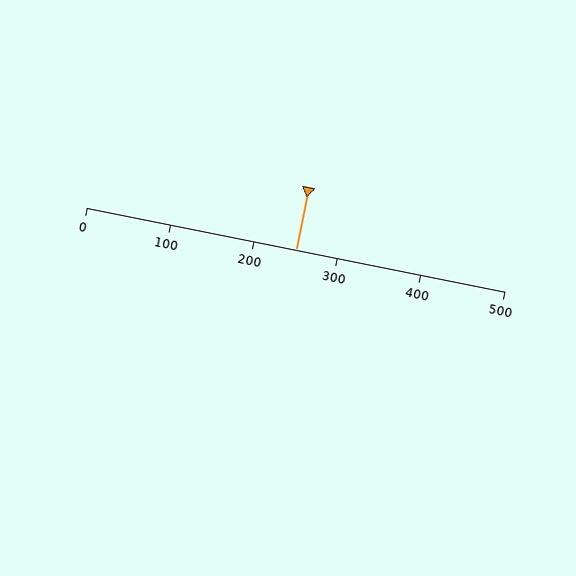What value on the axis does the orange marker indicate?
The marker indicates approximately 250.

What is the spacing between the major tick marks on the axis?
The major ticks are spaced 100 apart.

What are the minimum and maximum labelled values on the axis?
The axis runs from 0 to 500.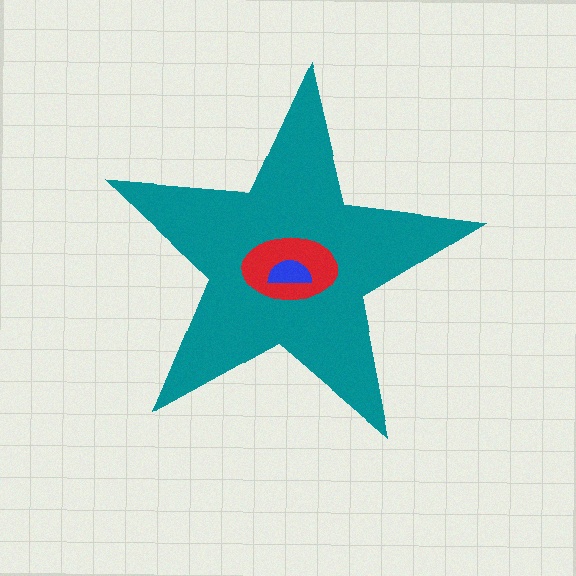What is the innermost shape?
The blue semicircle.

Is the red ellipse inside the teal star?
Yes.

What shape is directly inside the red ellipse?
The blue semicircle.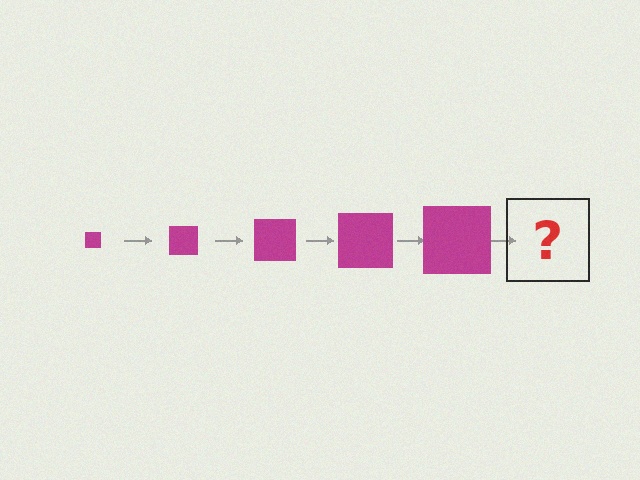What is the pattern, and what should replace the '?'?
The pattern is that the square gets progressively larger each step. The '?' should be a magenta square, larger than the previous one.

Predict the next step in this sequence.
The next step is a magenta square, larger than the previous one.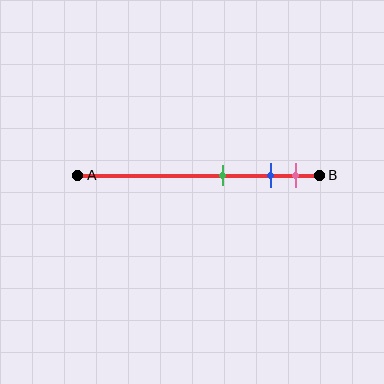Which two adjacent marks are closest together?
The blue and pink marks are the closest adjacent pair.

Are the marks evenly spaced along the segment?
No, the marks are not evenly spaced.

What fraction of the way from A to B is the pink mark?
The pink mark is approximately 90% (0.9) of the way from A to B.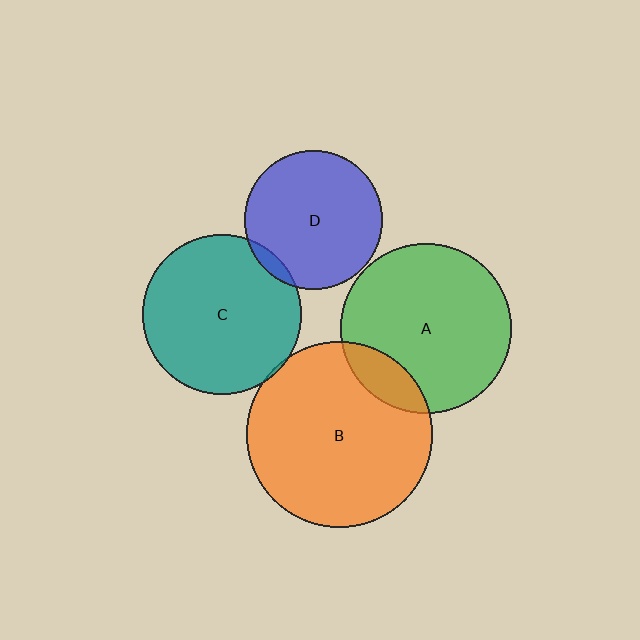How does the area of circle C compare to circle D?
Approximately 1.3 times.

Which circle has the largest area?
Circle B (orange).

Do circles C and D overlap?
Yes.